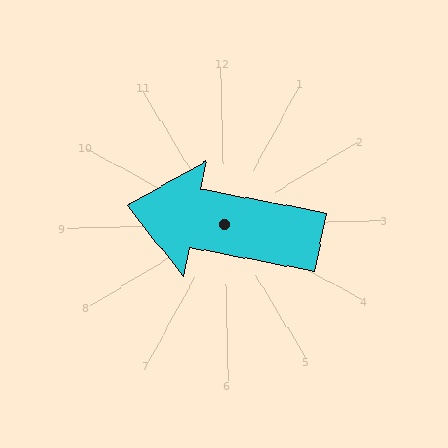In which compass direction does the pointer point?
West.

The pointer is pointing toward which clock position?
Roughly 9 o'clock.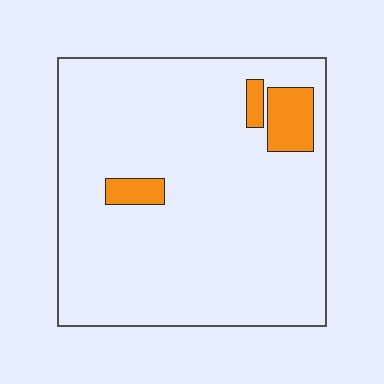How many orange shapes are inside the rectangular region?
3.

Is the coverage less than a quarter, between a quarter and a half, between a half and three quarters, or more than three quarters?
Less than a quarter.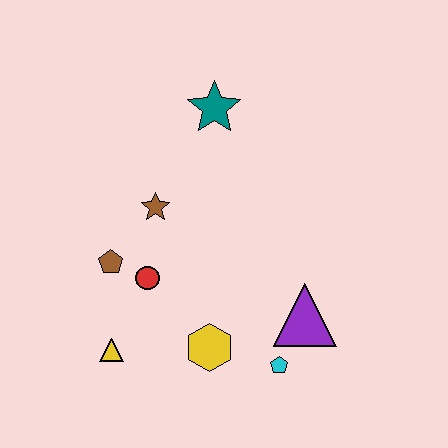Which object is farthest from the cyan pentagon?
The teal star is farthest from the cyan pentagon.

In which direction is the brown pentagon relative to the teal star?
The brown pentagon is below the teal star.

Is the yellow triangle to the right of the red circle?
No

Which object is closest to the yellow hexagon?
The cyan pentagon is closest to the yellow hexagon.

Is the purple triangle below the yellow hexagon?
No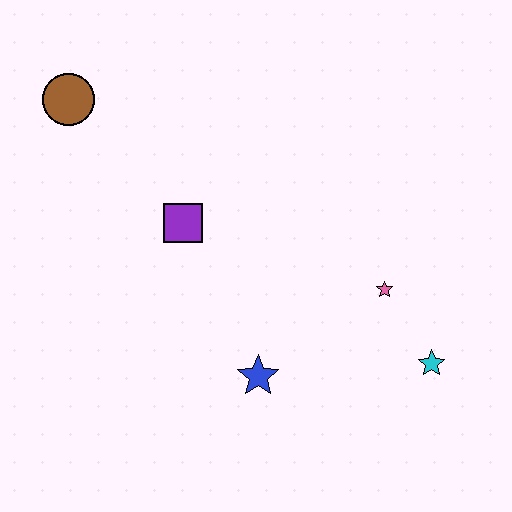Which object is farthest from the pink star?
The brown circle is farthest from the pink star.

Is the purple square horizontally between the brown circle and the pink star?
Yes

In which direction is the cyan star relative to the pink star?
The cyan star is below the pink star.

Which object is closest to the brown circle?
The purple square is closest to the brown circle.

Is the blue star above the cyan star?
No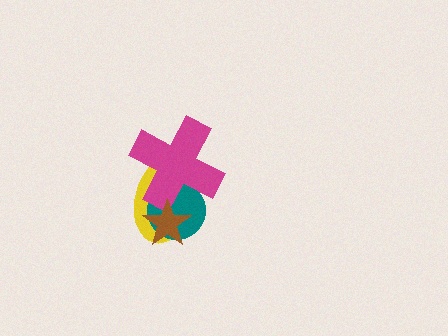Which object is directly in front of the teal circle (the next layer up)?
The magenta cross is directly in front of the teal circle.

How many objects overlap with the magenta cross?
3 objects overlap with the magenta cross.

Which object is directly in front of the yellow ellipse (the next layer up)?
The teal circle is directly in front of the yellow ellipse.